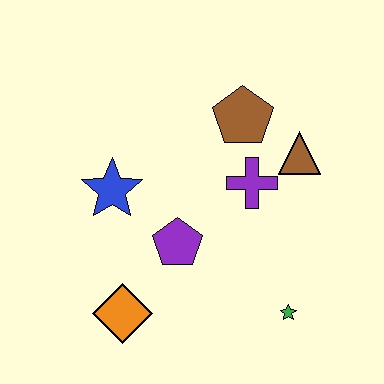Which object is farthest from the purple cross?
The orange diamond is farthest from the purple cross.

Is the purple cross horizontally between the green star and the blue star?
Yes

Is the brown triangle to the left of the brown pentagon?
No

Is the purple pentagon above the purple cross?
No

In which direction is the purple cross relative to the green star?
The purple cross is above the green star.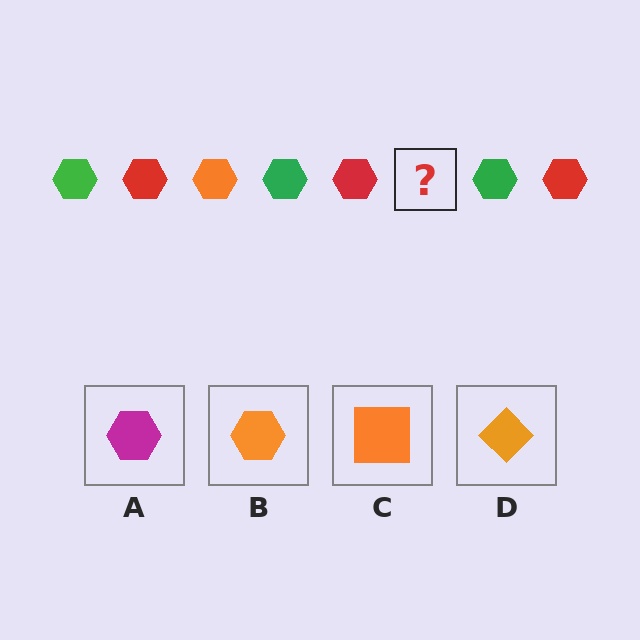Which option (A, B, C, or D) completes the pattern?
B.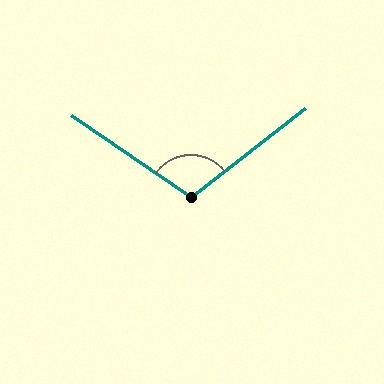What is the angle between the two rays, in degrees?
Approximately 108 degrees.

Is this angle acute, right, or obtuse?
It is obtuse.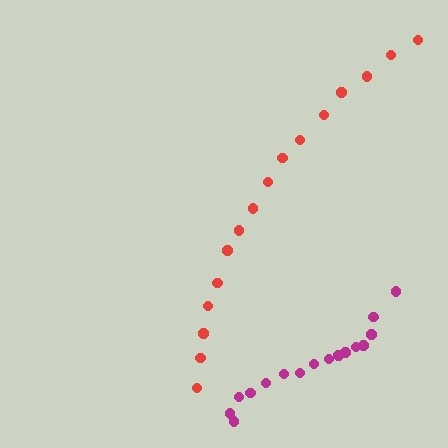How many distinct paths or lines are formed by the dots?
There are 2 distinct paths.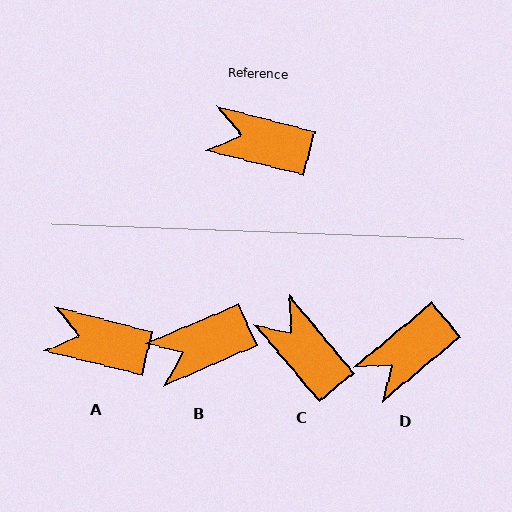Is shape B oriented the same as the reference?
No, it is off by about 38 degrees.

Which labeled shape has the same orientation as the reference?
A.